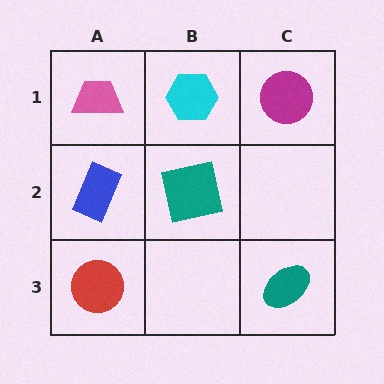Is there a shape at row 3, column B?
No, that cell is empty.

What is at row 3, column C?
A teal ellipse.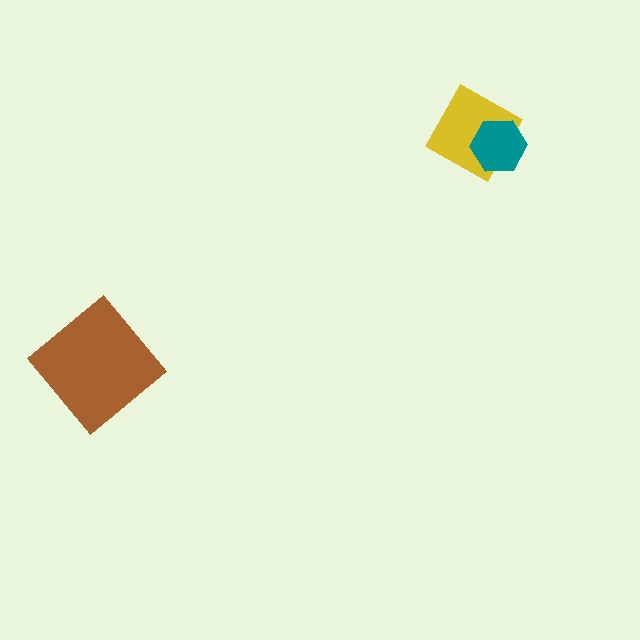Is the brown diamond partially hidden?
No, no other shape covers it.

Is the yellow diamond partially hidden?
Yes, it is partially covered by another shape.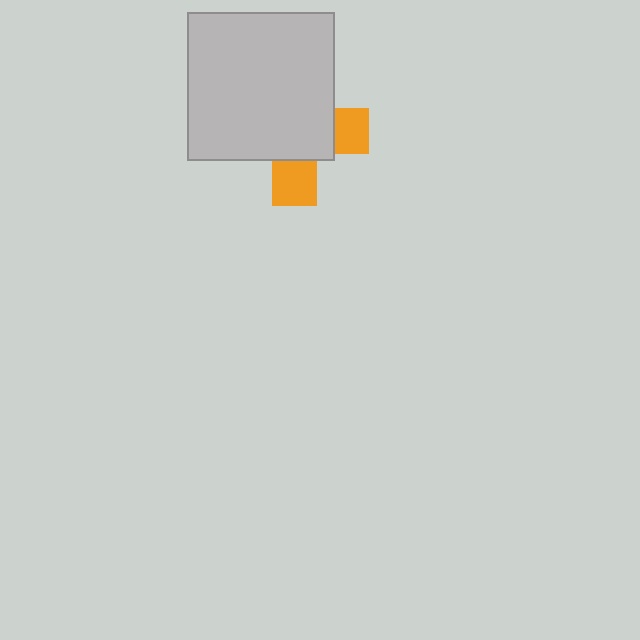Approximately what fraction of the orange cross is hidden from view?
Roughly 69% of the orange cross is hidden behind the light gray square.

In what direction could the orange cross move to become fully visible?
The orange cross could move toward the lower-right. That would shift it out from behind the light gray square entirely.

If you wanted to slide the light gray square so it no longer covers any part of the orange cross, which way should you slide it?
Slide it toward the upper-left — that is the most direct way to separate the two shapes.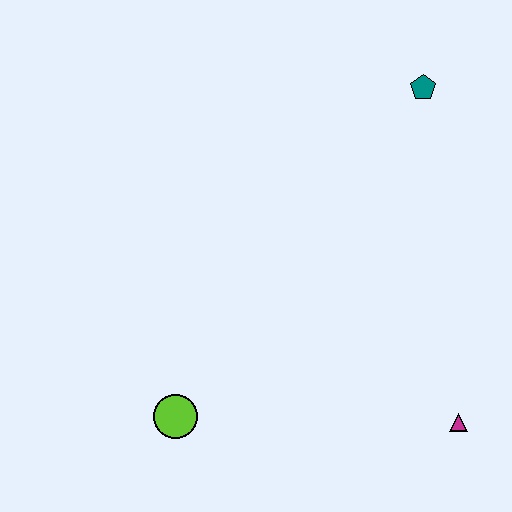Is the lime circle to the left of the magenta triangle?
Yes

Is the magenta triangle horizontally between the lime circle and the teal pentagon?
No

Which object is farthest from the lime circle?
The teal pentagon is farthest from the lime circle.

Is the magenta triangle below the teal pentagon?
Yes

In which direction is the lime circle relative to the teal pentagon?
The lime circle is below the teal pentagon.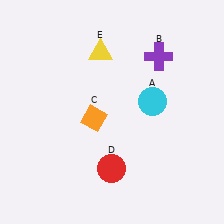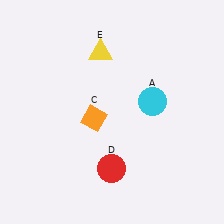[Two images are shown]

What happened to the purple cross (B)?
The purple cross (B) was removed in Image 2. It was in the top-right area of Image 1.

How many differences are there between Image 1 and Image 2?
There is 1 difference between the two images.